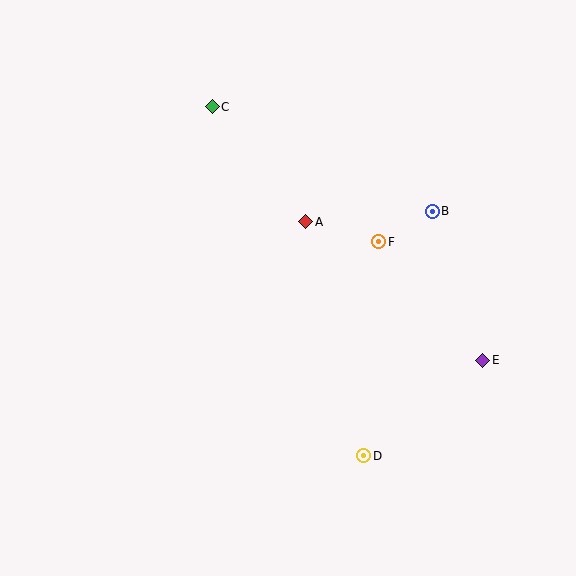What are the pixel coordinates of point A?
Point A is at (306, 222).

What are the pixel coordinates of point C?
Point C is at (212, 107).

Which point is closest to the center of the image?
Point A at (306, 222) is closest to the center.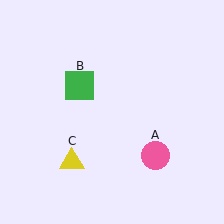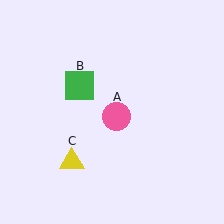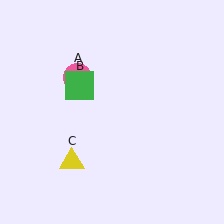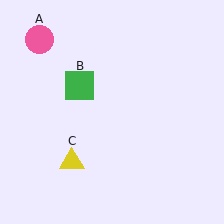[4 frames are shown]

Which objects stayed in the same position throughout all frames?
Green square (object B) and yellow triangle (object C) remained stationary.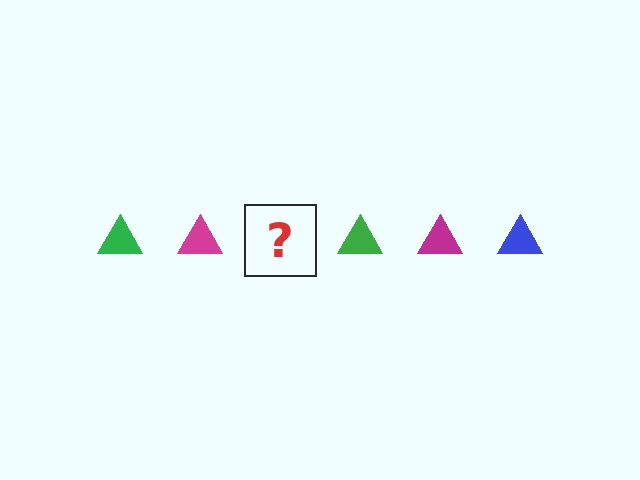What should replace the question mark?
The question mark should be replaced with a blue triangle.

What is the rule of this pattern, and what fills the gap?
The rule is that the pattern cycles through green, magenta, blue triangles. The gap should be filled with a blue triangle.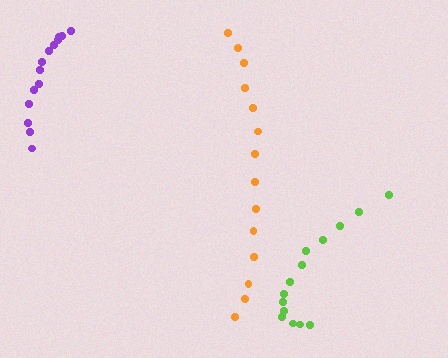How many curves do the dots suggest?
There are 3 distinct paths.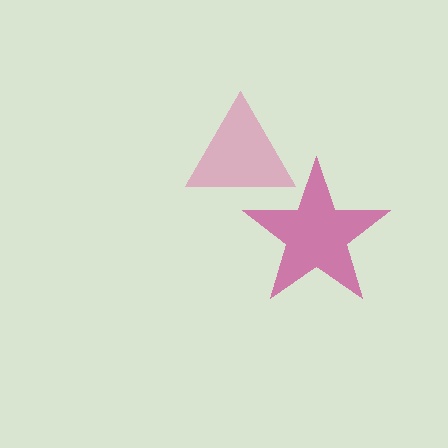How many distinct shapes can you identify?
There are 2 distinct shapes: a magenta star, a pink triangle.